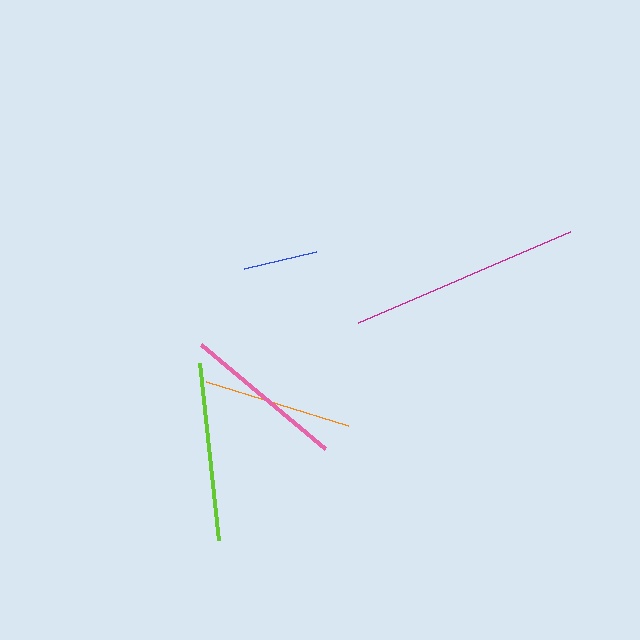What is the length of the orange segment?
The orange segment is approximately 149 pixels long.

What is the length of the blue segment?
The blue segment is approximately 74 pixels long.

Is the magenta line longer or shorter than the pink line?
The magenta line is longer than the pink line.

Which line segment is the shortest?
The blue line is the shortest at approximately 74 pixels.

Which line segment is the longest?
The magenta line is the longest at approximately 231 pixels.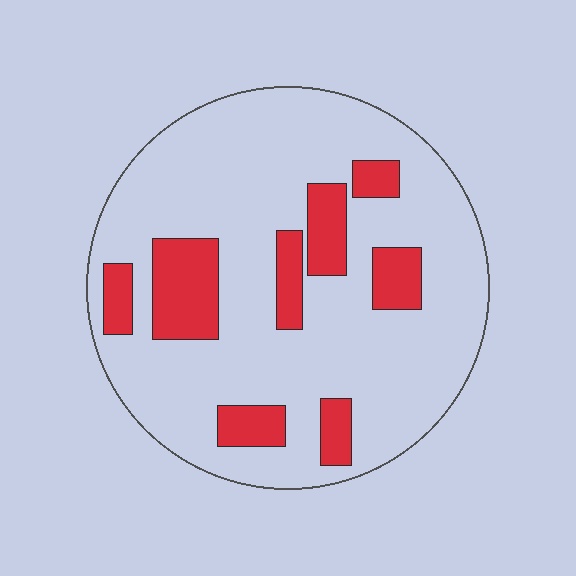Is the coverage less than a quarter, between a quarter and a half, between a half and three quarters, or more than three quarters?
Less than a quarter.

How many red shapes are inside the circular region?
8.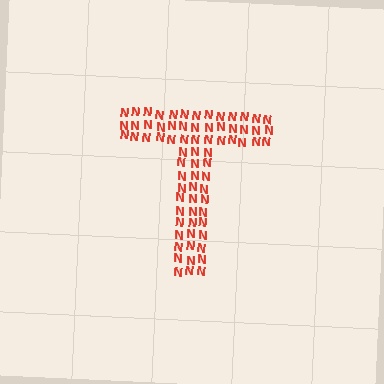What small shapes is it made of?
It is made of small letter N's.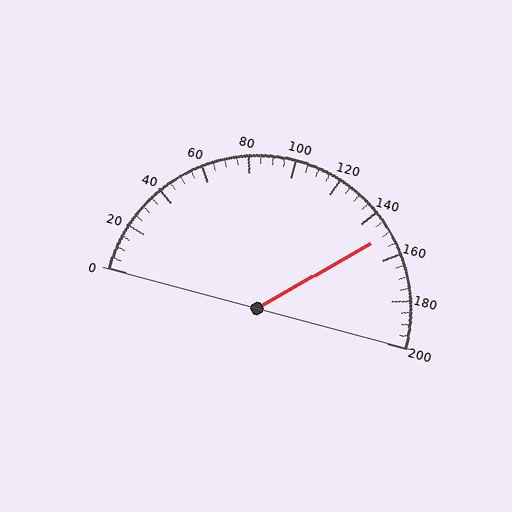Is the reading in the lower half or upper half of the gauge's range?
The reading is in the upper half of the range (0 to 200).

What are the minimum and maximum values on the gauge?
The gauge ranges from 0 to 200.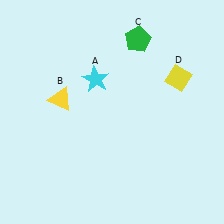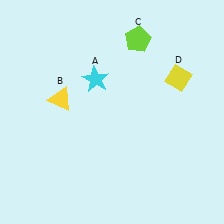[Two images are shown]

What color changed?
The pentagon (C) changed from green in Image 1 to lime in Image 2.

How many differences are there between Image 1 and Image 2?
There is 1 difference between the two images.